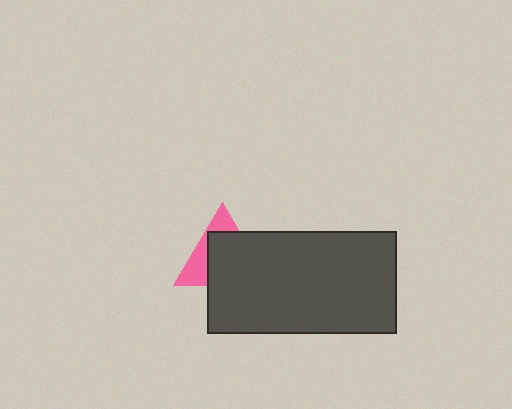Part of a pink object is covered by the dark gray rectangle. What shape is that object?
It is a triangle.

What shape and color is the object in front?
The object in front is a dark gray rectangle.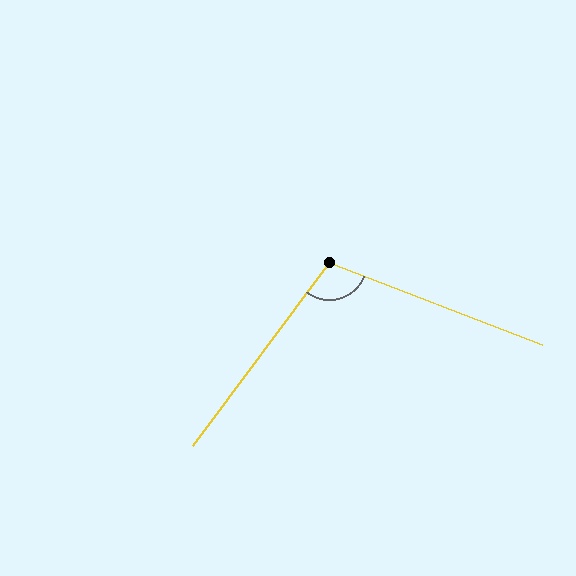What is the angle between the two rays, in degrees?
Approximately 105 degrees.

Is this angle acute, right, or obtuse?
It is obtuse.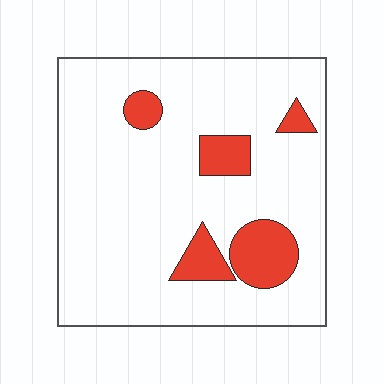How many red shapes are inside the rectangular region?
5.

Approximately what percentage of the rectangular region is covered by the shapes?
Approximately 15%.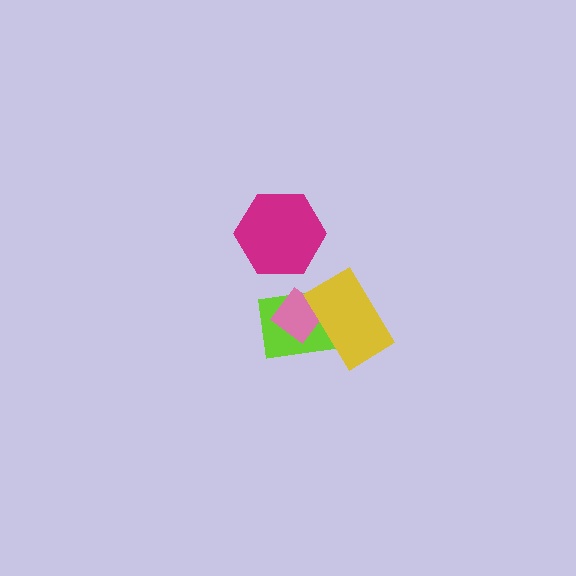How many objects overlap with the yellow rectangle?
2 objects overlap with the yellow rectangle.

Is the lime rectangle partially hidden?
Yes, it is partially covered by another shape.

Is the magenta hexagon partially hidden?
No, no other shape covers it.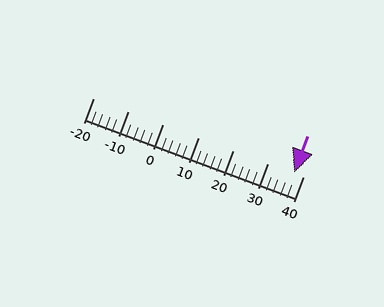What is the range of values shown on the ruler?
The ruler shows values from -20 to 40.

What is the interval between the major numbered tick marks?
The major tick marks are spaced 10 units apart.